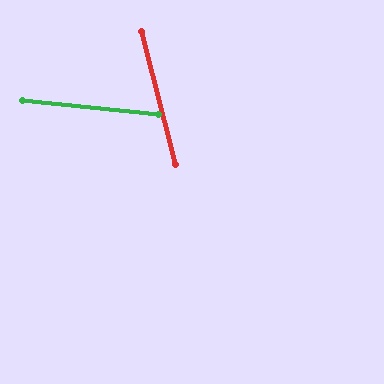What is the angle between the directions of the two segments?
Approximately 70 degrees.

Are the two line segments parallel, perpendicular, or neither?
Neither parallel nor perpendicular — they differ by about 70°.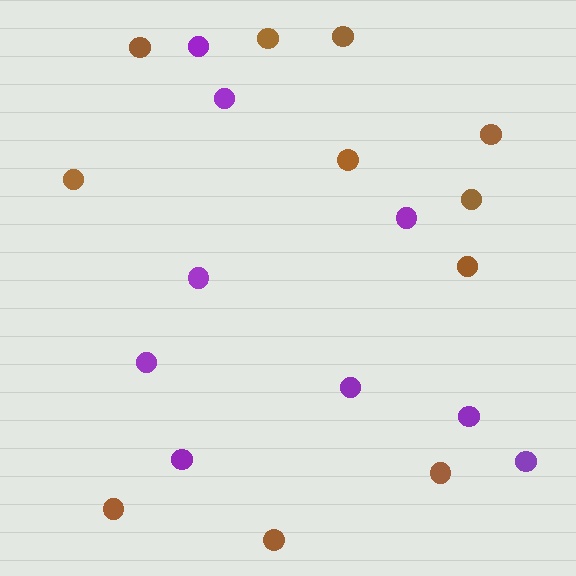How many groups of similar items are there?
There are 2 groups: one group of brown circles (11) and one group of purple circles (9).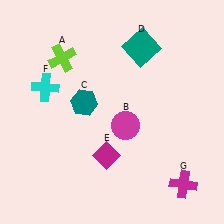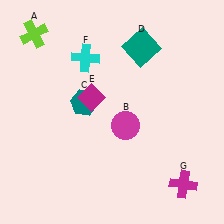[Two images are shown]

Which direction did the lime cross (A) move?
The lime cross (A) moved left.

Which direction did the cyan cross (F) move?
The cyan cross (F) moved right.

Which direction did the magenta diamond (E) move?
The magenta diamond (E) moved up.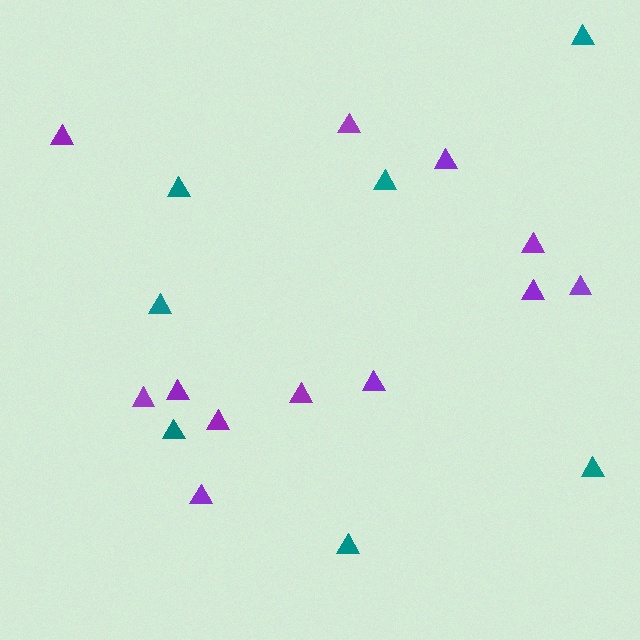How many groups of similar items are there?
There are 2 groups: one group of teal triangles (7) and one group of purple triangles (12).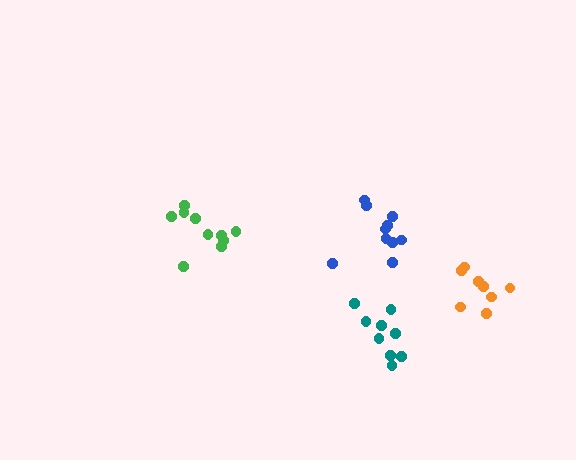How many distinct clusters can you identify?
There are 4 distinct clusters.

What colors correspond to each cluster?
The clusters are colored: teal, green, orange, blue.